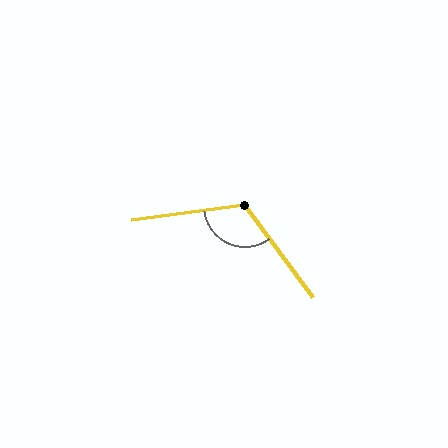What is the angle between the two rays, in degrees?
Approximately 119 degrees.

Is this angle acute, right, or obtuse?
It is obtuse.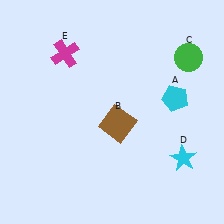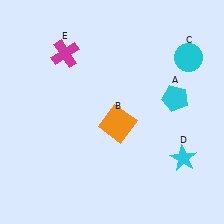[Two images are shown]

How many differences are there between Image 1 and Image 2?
There are 2 differences between the two images.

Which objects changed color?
B changed from brown to orange. C changed from green to cyan.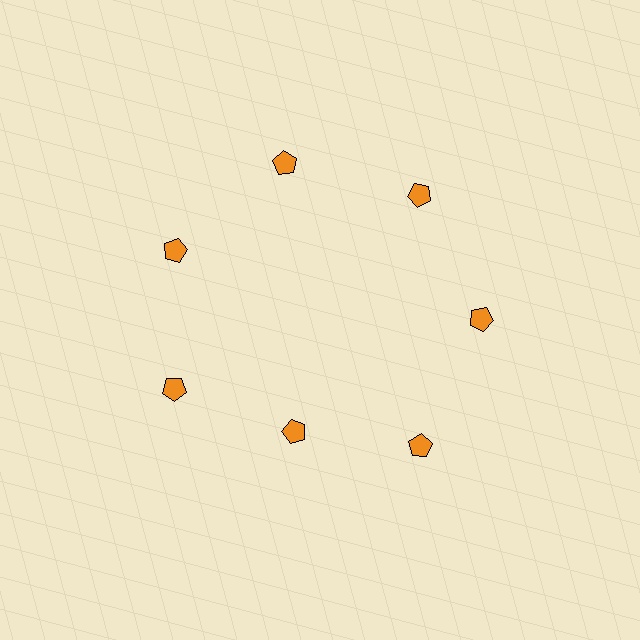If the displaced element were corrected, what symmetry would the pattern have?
It would have 7-fold rotational symmetry — the pattern would map onto itself every 51 degrees.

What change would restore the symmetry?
The symmetry would be restored by moving it outward, back onto the ring so that all 7 pentagons sit at equal angles and equal distance from the center.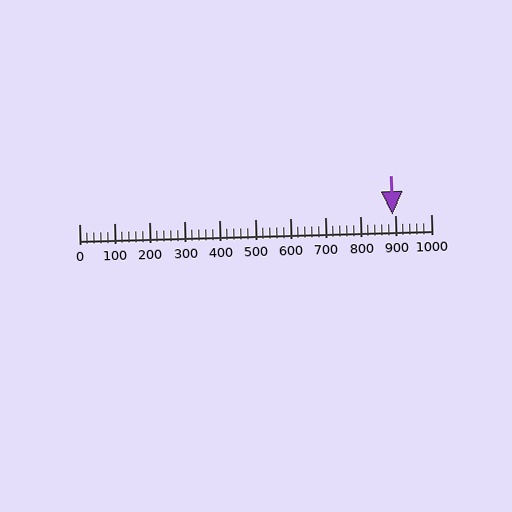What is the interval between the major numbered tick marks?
The major tick marks are spaced 100 units apart.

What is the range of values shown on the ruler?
The ruler shows values from 0 to 1000.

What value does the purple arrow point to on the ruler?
The purple arrow points to approximately 891.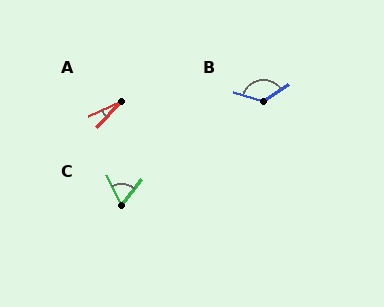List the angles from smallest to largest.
A (22°), C (64°), B (128°).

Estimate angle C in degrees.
Approximately 64 degrees.